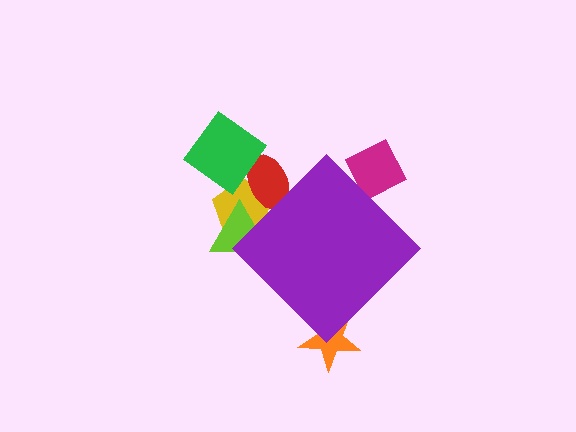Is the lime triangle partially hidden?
Yes, the lime triangle is partially hidden behind the purple diamond.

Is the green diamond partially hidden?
No, the green diamond is fully visible.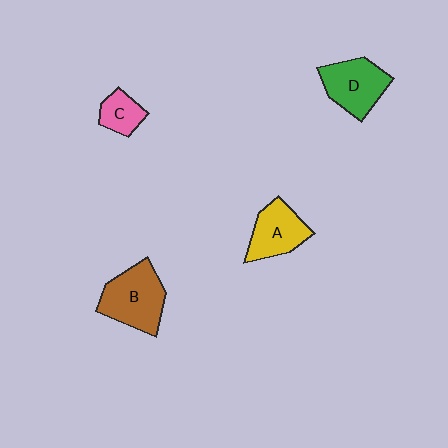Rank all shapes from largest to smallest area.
From largest to smallest: B (brown), D (green), A (yellow), C (pink).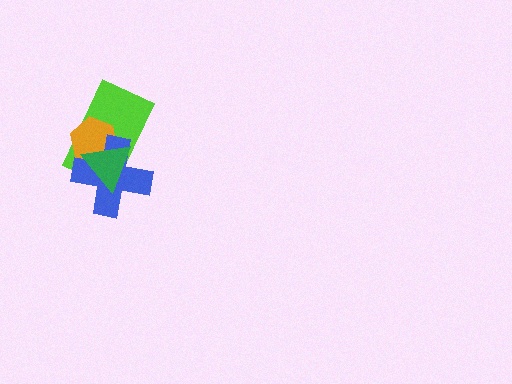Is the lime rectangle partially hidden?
Yes, it is partially covered by another shape.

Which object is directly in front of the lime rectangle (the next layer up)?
The orange hexagon is directly in front of the lime rectangle.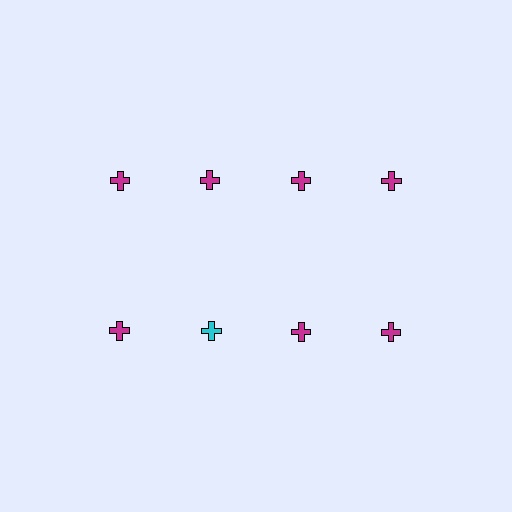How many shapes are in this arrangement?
There are 8 shapes arranged in a grid pattern.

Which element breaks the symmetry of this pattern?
The cyan cross in the second row, second from left column breaks the symmetry. All other shapes are magenta crosses.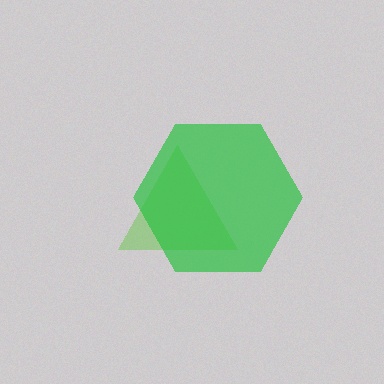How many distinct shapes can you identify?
There are 2 distinct shapes: a lime triangle, a green hexagon.